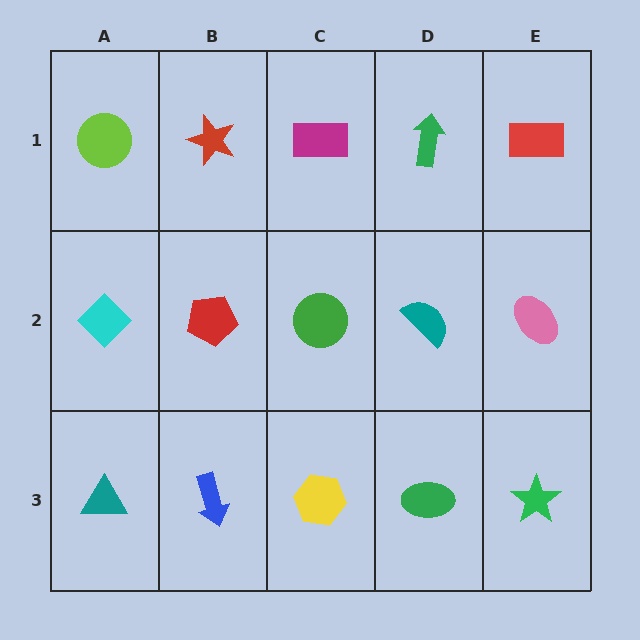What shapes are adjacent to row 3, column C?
A green circle (row 2, column C), a blue arrow (row 3, column B), a green ellipse (row 3, column D).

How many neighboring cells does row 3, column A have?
2.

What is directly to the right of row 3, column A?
A blue arrow.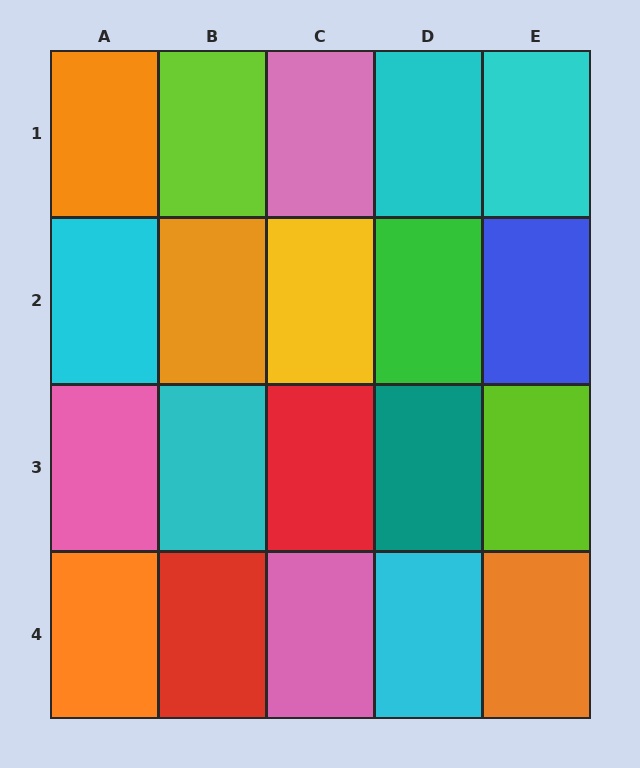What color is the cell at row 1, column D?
Cyan.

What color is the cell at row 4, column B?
Red.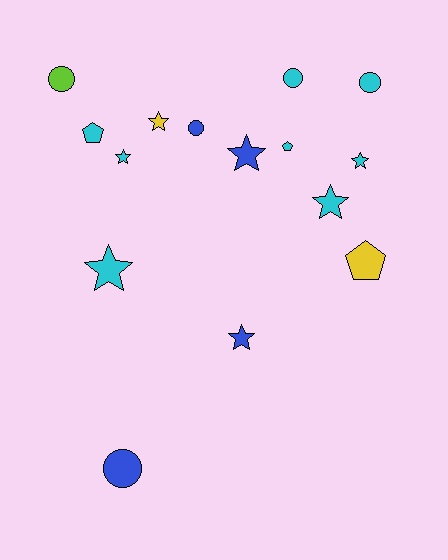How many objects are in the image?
There are 15 objects.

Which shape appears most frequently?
Star, with 7 objects.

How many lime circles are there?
There is 1 lime circle.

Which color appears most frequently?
Cyan, with 8 objects.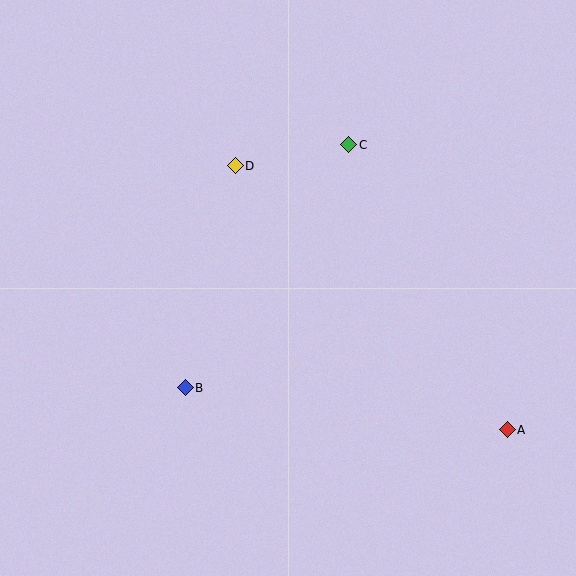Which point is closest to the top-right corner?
Point C is closest to the top-right corner.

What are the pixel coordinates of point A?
Point A is at (507, 430).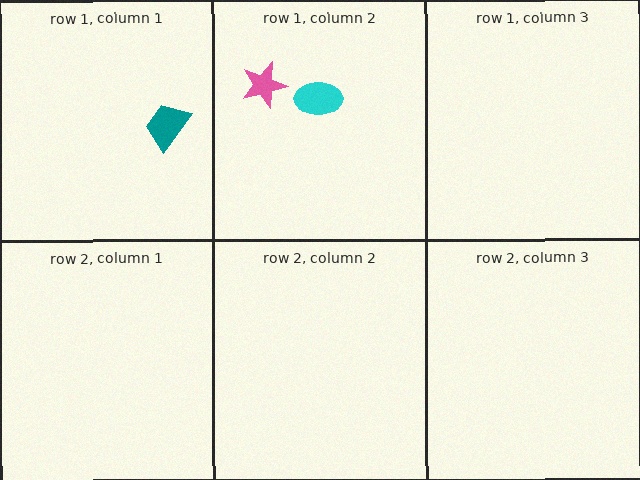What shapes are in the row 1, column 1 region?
The teal trapezoid.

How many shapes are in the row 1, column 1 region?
1.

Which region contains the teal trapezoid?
The row 1, column 1 region.